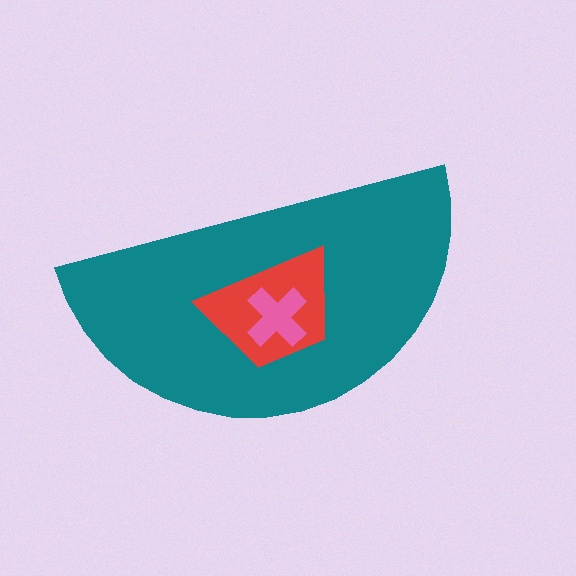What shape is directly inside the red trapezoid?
The pink cross.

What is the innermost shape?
The pink cross.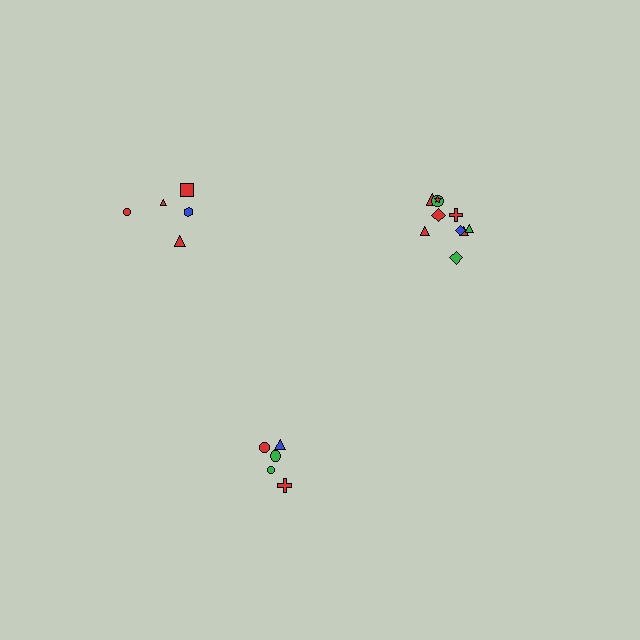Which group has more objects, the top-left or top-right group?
The top-right group.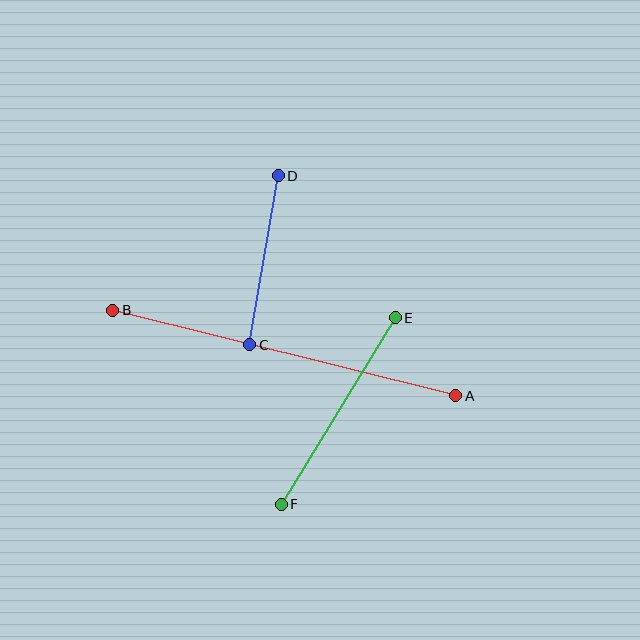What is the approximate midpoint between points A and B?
The midpoint is at approximately (284, 353) pixels.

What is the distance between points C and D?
The distance is approximately 171 pixels.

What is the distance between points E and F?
The distance is approximately 219 pixels.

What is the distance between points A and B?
The distance is approximately 353 pixels.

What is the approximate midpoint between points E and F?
The midpoint is at approximately (338, 411) pixels.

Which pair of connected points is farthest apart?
Points A and B are farthest apart.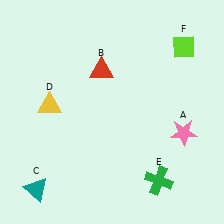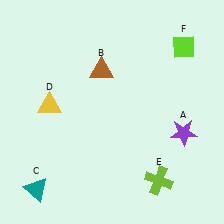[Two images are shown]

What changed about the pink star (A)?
In Image 1, A is pink. In Image 2, it changed to purple.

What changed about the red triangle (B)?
In Image 1, B is red. In Image 2, it changed to brown.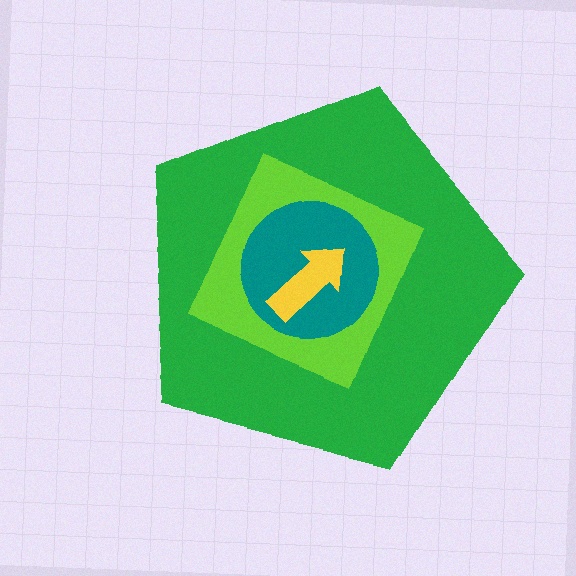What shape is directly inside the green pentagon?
The lime square.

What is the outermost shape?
The green pentagon.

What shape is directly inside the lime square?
The teal circle.